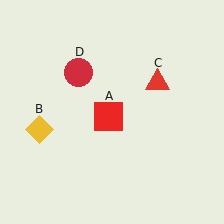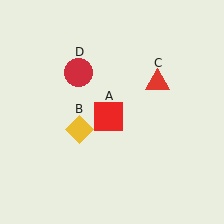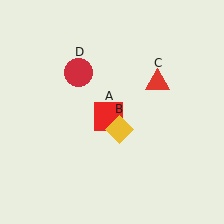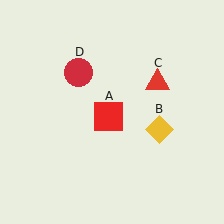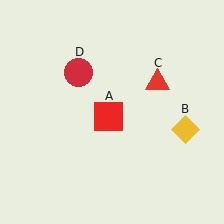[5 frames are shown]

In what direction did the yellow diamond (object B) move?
The yellow diamond (object B) moved right.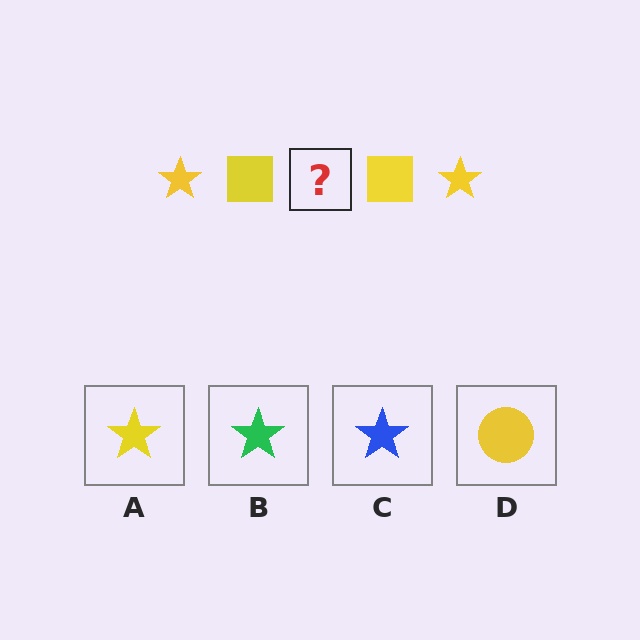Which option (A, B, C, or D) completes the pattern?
A.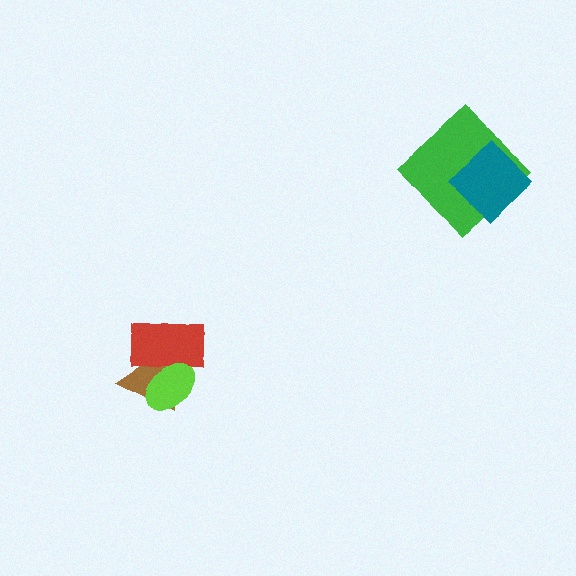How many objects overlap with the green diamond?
1 object overlaps with the green diamond.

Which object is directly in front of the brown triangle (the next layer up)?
The red rectangle is directly in front of the brown triangle.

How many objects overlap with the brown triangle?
2 objects overlap with the brown triangle.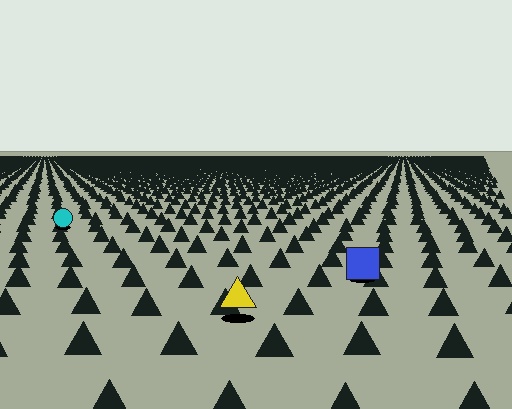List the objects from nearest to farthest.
From nearest to farthest: the yellow triangle, the blue square, the cyan circle.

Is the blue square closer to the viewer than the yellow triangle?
No. The yellow triangle is closer — you can tell from the texture gradient: the ground texture is coarser near it.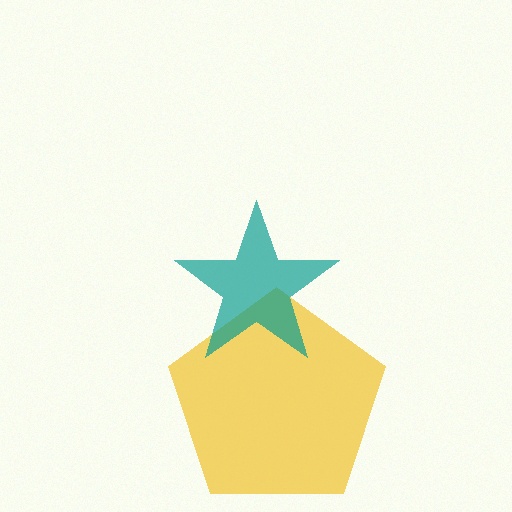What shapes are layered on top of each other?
The layered shapes are: a yellow pentagon, a teal star.